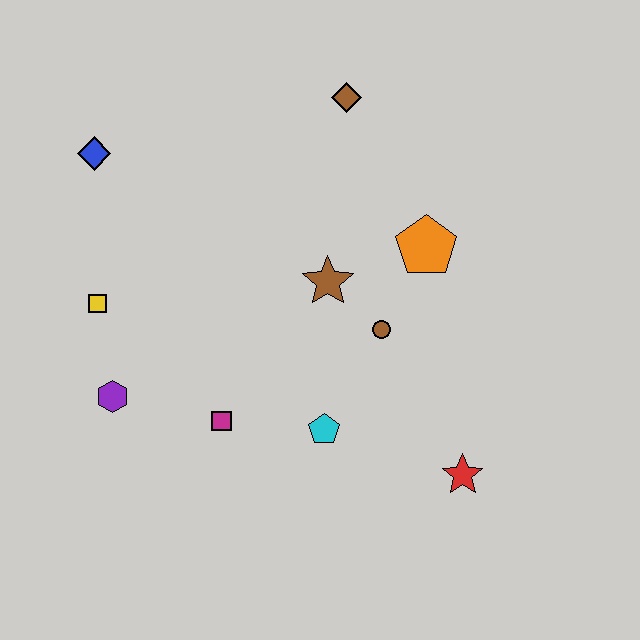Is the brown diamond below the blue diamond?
No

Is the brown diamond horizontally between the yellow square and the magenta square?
No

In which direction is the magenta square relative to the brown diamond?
The magenta square is below the brown diamond.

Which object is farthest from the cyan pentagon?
The blue diamond is farthest from the cyan pentagon.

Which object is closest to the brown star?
The brown circle is closest to the brown star.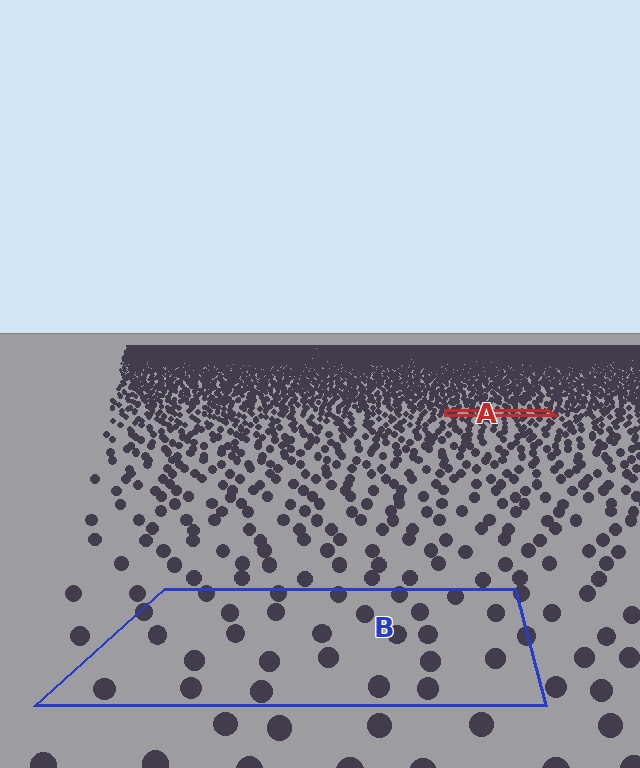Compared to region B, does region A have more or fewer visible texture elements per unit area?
Region A has more texture elements per unit area — they are packed more densely because it is farther away.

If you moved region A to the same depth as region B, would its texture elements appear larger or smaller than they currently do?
They would appear larger. At a closer depth, the same texture elements are projected at a bigger on-screen size.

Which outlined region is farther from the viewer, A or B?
Region A is farther from the viewer — the texture elements inside it appear smaller and more densely packed.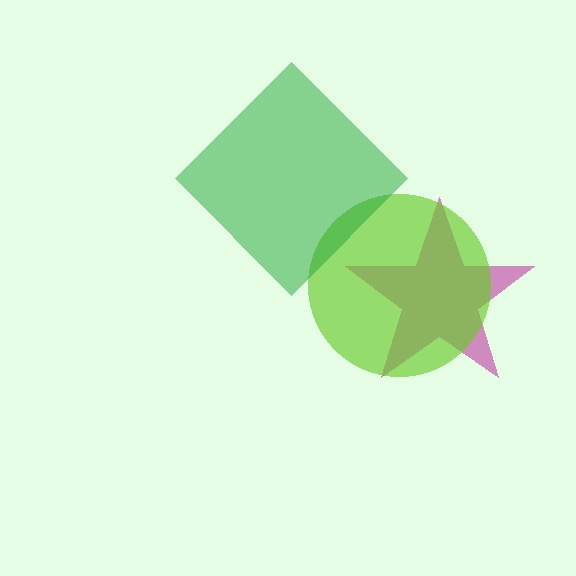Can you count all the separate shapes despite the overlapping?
Yes, there are 3 separate shapes.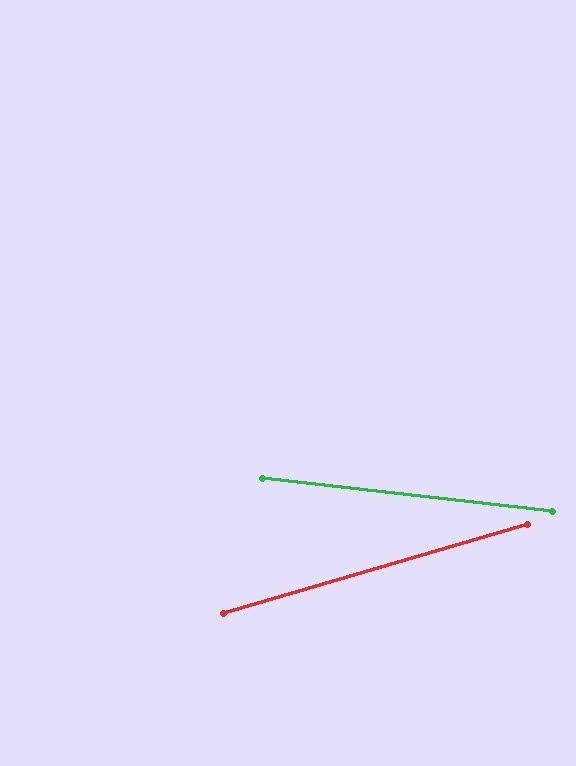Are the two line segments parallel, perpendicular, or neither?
Neither parallel nor perpendicular — they differ by about 23°.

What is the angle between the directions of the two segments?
Approximately 23 degrees.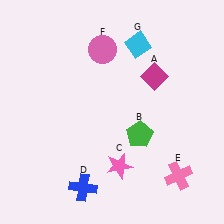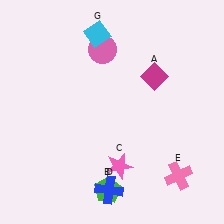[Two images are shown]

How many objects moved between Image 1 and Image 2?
3 objects moved between the two images.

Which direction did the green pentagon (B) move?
The green pentagon (B) moved down.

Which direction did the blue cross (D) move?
The blue cross (D) moved right.